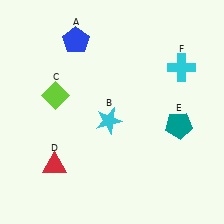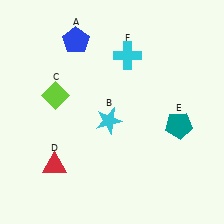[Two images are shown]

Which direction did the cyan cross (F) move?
The cyan cross (F) moved left.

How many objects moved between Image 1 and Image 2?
1 object moved between the two images.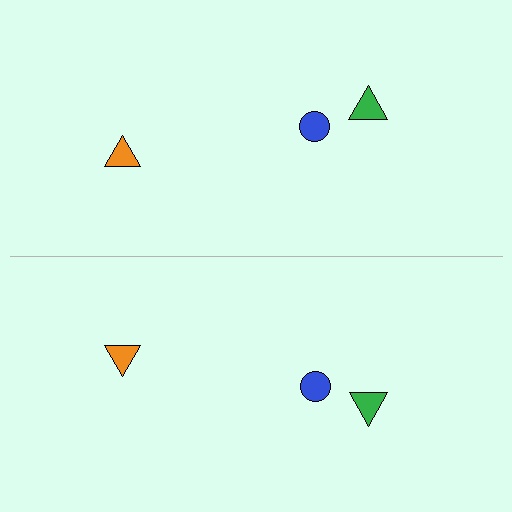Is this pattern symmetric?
Yes, this pattern has bilateral (reflection) symmetry.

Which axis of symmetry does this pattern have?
The pattern has a horizontal axis of symmetry running through the center of the image.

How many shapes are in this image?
There are 6 shapes in this image.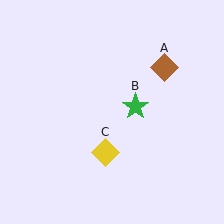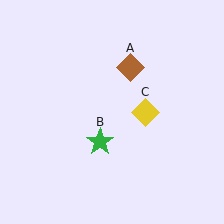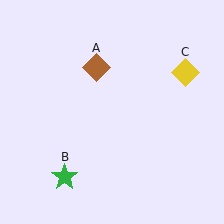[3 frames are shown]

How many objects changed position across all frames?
3 objects changed position: brown diamond (object A), green star (object B), yellow diamond (object C).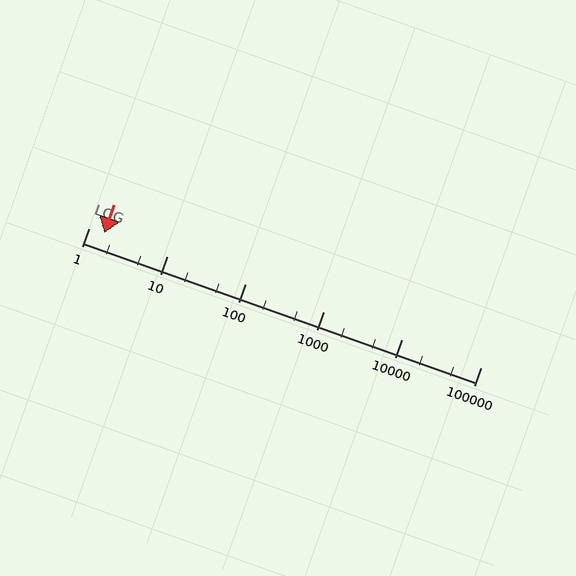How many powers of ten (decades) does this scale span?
The scale spans 5 decades, from 1 to 100000.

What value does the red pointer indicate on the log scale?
The pointer indicates approximately 1.6.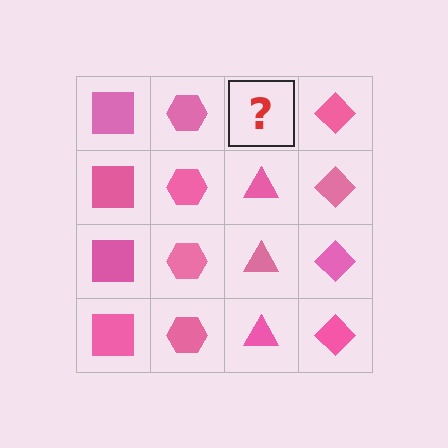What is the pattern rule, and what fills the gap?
The rule is that each column has a consistent shape. The gap should be filled with a pink triangle.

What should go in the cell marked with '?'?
The missing cell should contain a pink triangle.